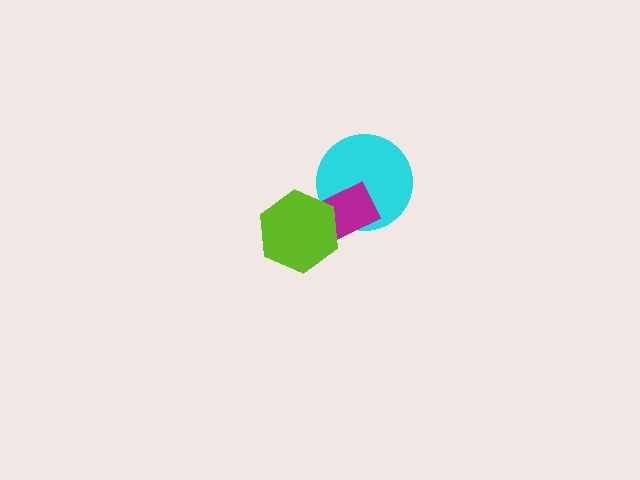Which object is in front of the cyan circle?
The magenta rectangle is in front of the cyan circle.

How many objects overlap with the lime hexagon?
1 object overlaps with the lime hexagon.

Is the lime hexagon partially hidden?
No, no other shape covers it.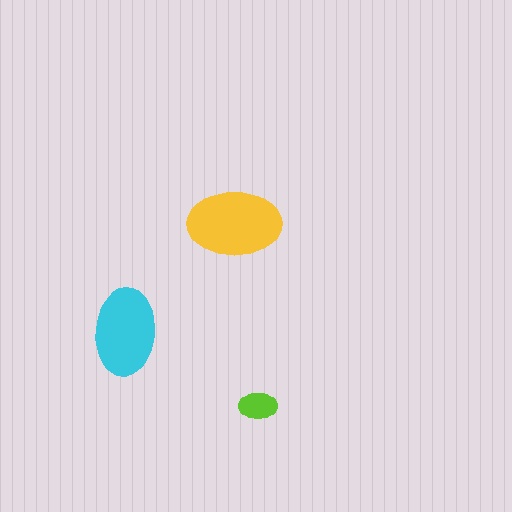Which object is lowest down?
The lime ellipse is bottommost.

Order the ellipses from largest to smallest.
the yellow one, the cyan one, the lime one.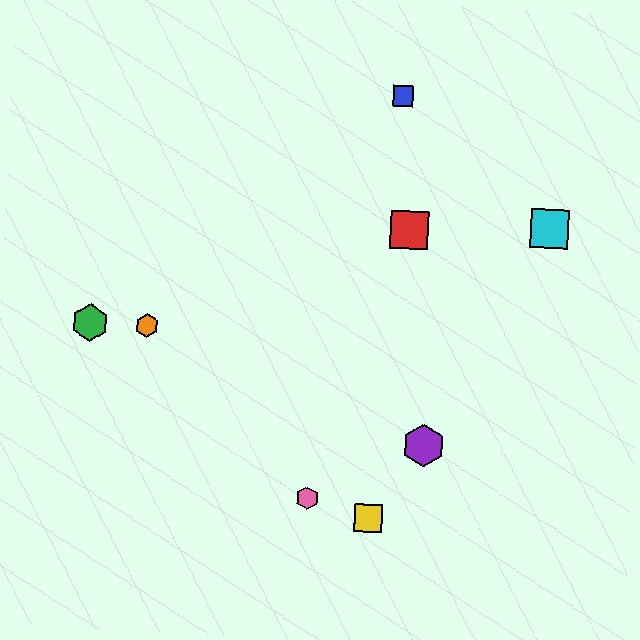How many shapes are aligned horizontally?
2 shapes (the green hexagon, the orange hexagon) are aligned horizontally.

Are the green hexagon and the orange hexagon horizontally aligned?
Yes, both are at y≈323.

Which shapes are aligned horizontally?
The green hexagon, the orange hexagon are aligned horizontally.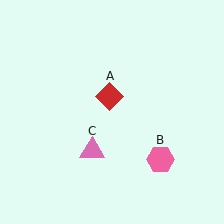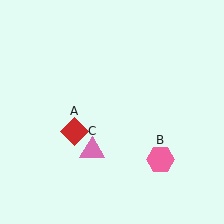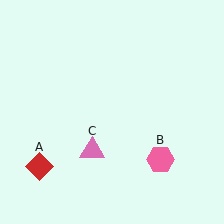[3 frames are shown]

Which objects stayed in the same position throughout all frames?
Pink hexagon (object B) and pink triangle (object C) remained stationary.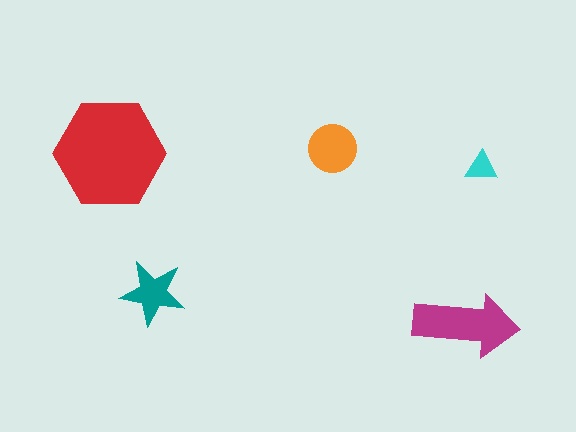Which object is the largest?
The red hexagon.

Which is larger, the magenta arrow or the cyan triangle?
The magenta arrow.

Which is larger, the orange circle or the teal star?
The orange circle.